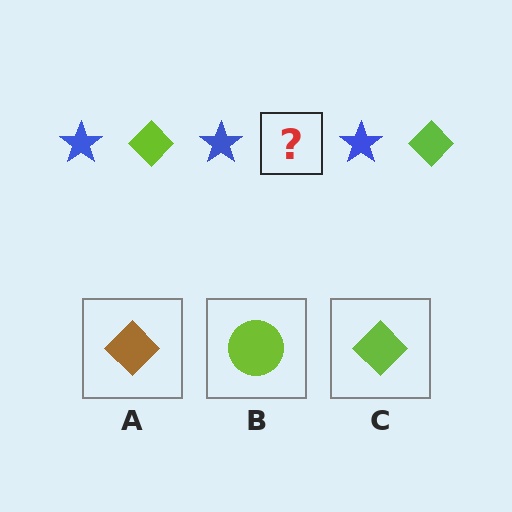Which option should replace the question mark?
Option C.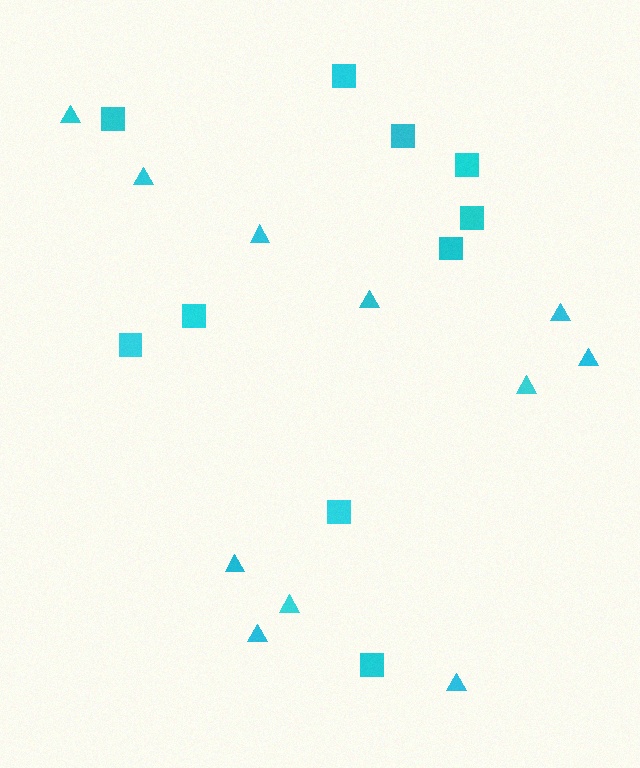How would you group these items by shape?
There are 2 groups: one group of triangles (11) and one group of squares (10).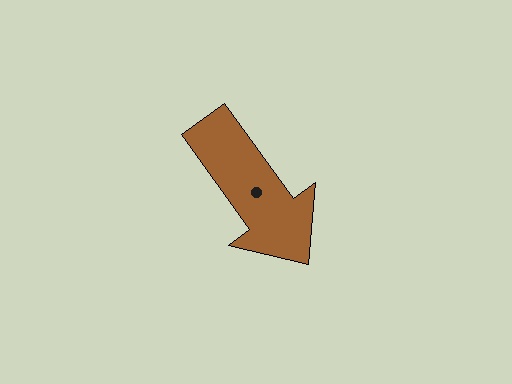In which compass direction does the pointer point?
Southeast.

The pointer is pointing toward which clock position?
Roughly 5 o'clock.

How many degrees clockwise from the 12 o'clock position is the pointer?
Approximately 144 degrees.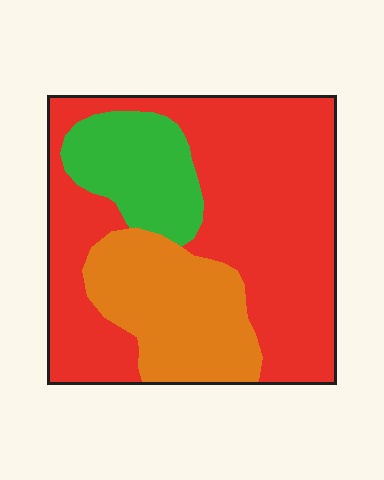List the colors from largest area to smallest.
From largest to smallest: red, orange, green.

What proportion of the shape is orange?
Orange takes up less than a quarter of the shape.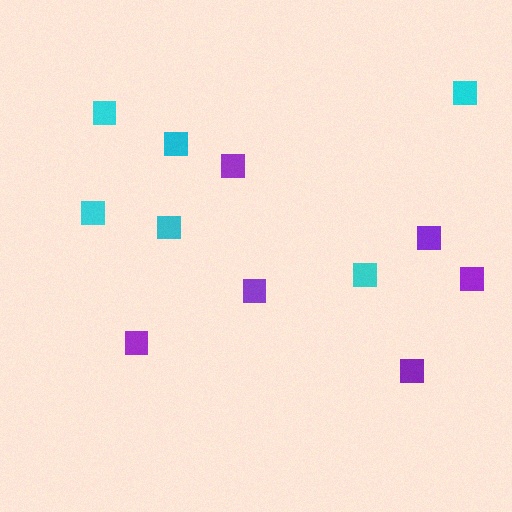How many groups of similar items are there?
There are 2 groups: one group of purple squares (6) and one group of cyan squares (6).